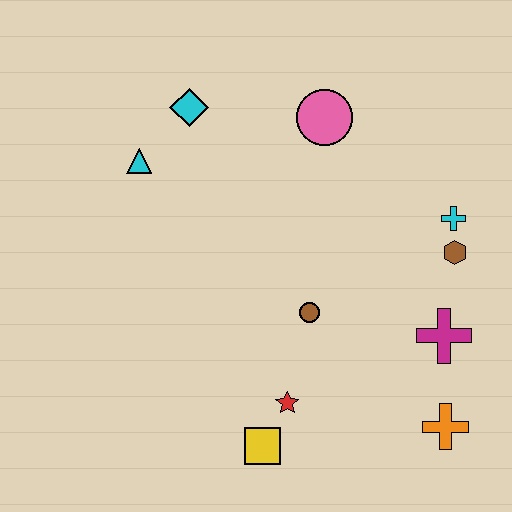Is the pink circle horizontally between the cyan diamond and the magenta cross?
Yes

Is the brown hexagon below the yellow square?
No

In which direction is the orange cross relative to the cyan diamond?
The orange cross is below the cyan diamond.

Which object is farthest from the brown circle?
The cyan diamond is farthest from the brown circle.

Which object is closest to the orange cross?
The magenta cross is closest to the orange cross.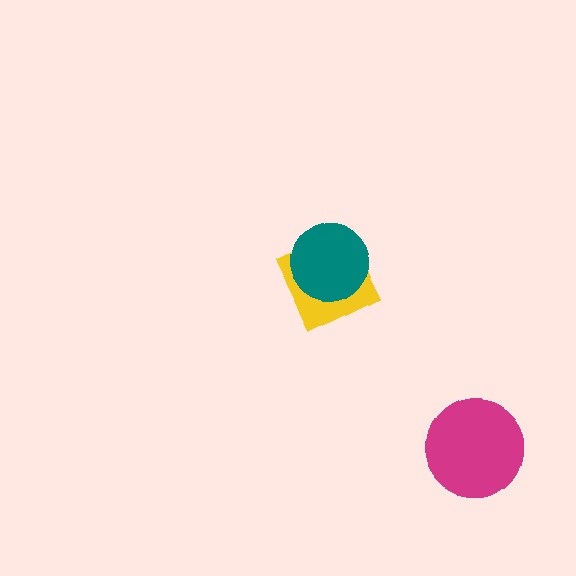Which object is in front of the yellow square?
The teal circle is in front of the yellow square.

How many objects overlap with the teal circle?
1 object overlaps with the teal circle.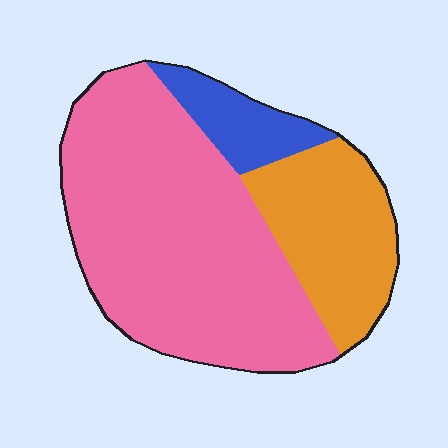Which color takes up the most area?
Pink, at roughly 65%.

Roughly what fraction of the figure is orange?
Orange covers 25% of the figure.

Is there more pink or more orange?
Pink.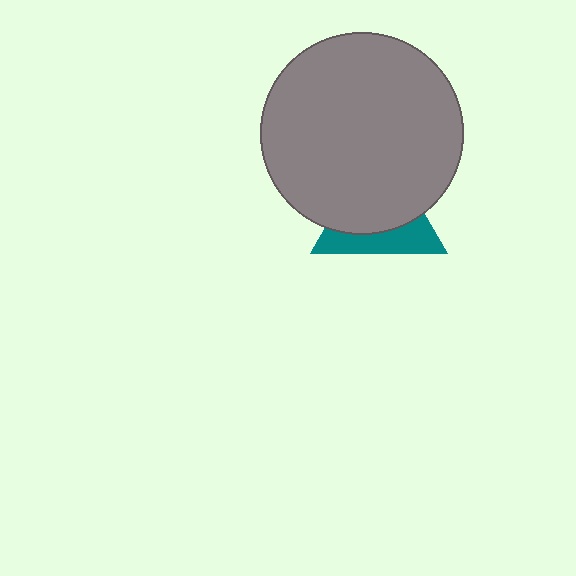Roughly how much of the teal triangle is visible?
A small part of it is visible (roughly 37%).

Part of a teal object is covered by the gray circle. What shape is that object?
It is a triangle.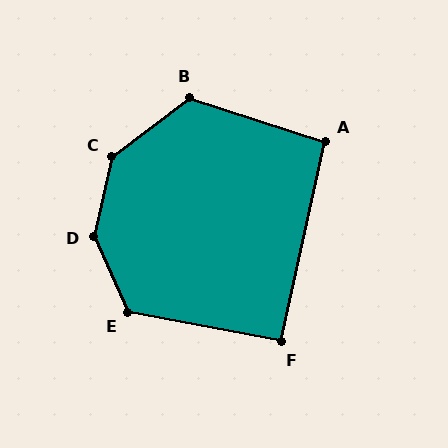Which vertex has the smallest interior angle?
F, at approximately 92 degrees.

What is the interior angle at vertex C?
Approximately 140 degrees (obtuse).